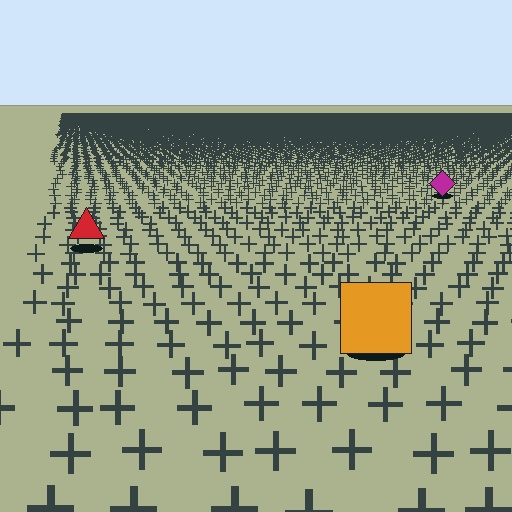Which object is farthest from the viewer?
The magenta diamond is farthest from the viewer. It appears smaller and the ground texture around it is denser.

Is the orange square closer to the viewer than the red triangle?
Yes. The orange square is closer — you can tell from the texture gradient: the ground texture is coarser near it.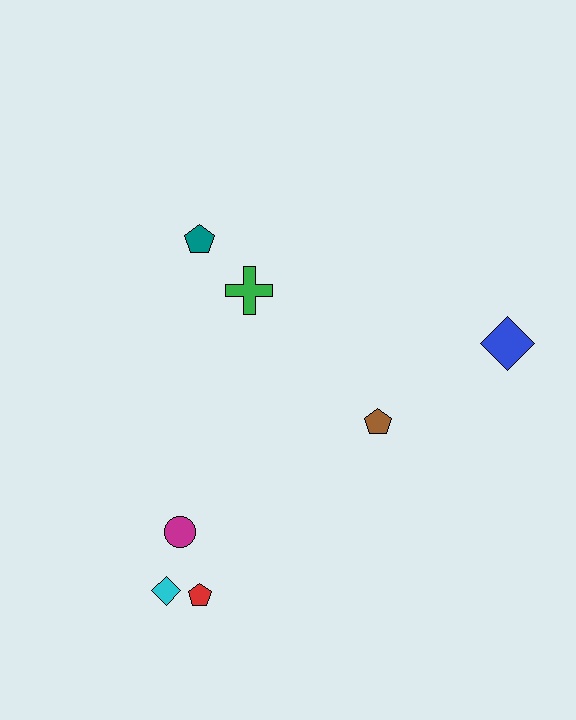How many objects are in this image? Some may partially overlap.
There are 7 objects.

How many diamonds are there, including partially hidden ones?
There are 2 diamonds.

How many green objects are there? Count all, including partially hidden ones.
There is 1 green object.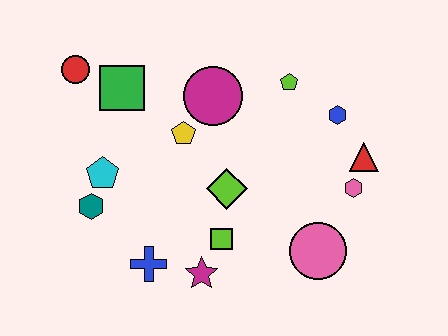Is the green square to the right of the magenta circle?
No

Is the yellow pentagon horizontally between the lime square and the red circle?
Yes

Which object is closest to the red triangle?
The pink hexagon is closest to the red triangle.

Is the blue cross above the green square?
No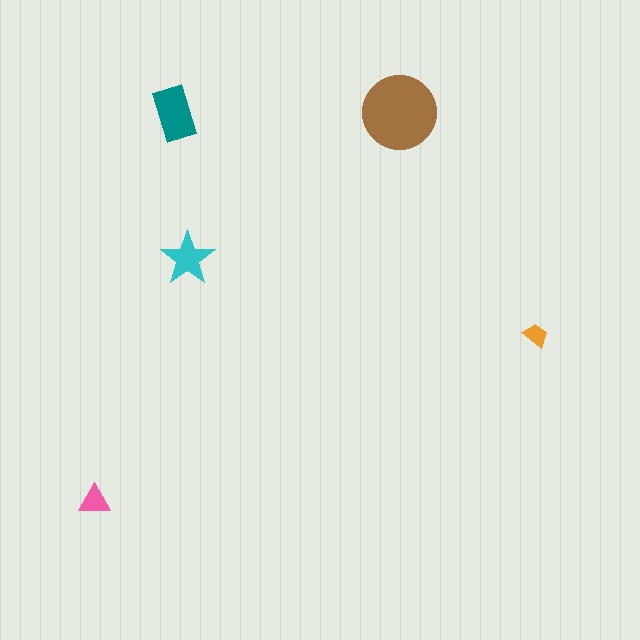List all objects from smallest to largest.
The orange trapezoid, the pink triangle, the cyan star, the teal rectangle, the brown circle.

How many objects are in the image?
There are 5 objects in the image.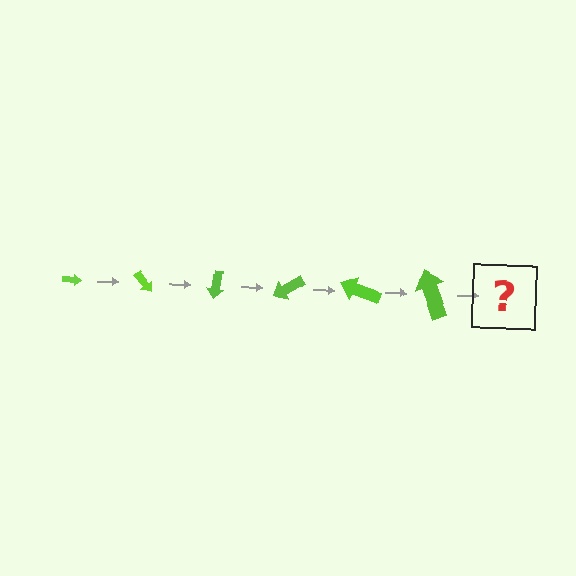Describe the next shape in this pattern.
It should be an arrow, larger than the previous one and rotated 300 degrees from the start.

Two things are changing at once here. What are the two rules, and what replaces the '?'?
The two rules are that the arrow grows larger each step and it rotates 50 degrees each step. The '?' should be an arrow, larger than the previous one and rotated 300 degrees from the start.